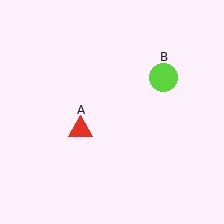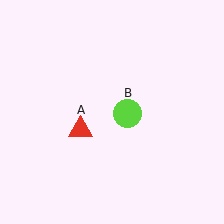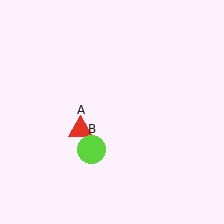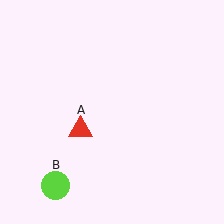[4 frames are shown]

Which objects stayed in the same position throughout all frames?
Red triangle (object A) remained stationary.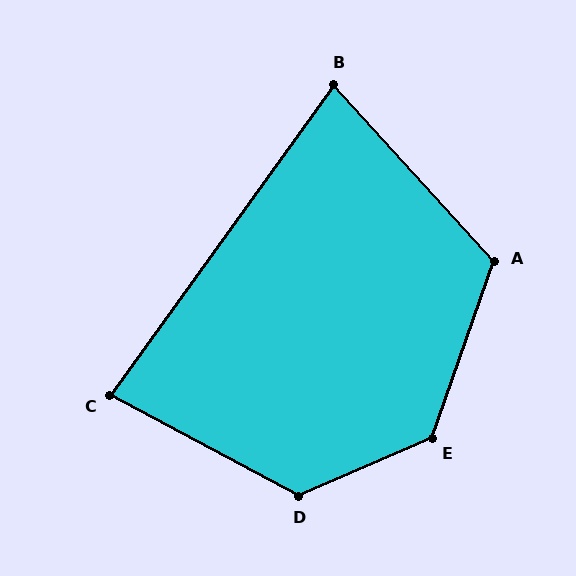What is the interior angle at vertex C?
Approximately 82 degrees (acute).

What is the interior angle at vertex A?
Approximately 118 degrees (obtuse).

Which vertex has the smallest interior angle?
B, at approximately 78 degrees.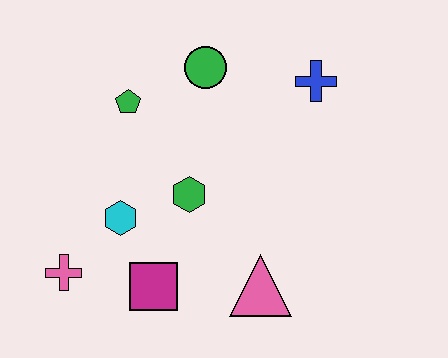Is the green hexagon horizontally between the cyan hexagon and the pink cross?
No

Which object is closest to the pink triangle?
The magenta square is closest to the pink triangle.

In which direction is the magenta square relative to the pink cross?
The magenta square is to the right of the pink cross.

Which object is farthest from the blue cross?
The pink cross is farthest from the blue cross.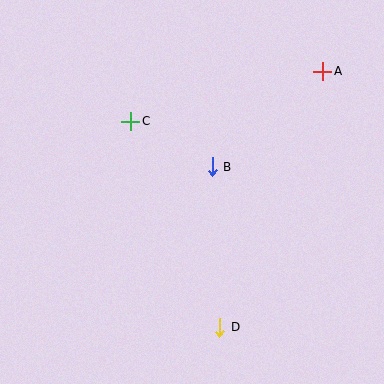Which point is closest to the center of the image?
Point B at (212, 167) is closest to the center.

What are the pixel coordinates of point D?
Point D is at (220, 327).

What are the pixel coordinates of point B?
Point B is at (212, 167).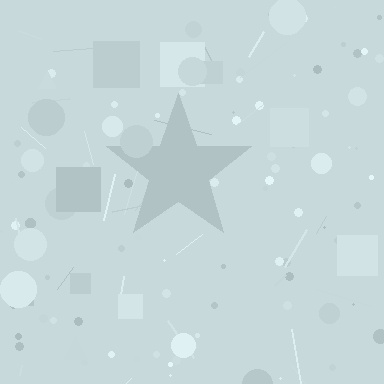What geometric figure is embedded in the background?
A star is embedded in the background.